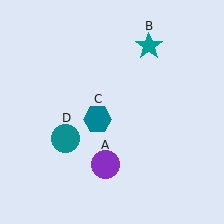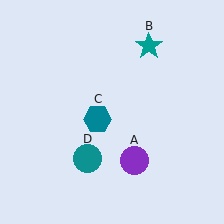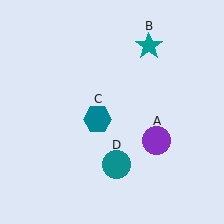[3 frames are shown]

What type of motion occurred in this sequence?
The purple circle (object A), teal circle (object D) rotated counterclockwise around the center of the scene.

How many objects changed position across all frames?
2 objects changed position: purple circle (object A), teal circle (object D).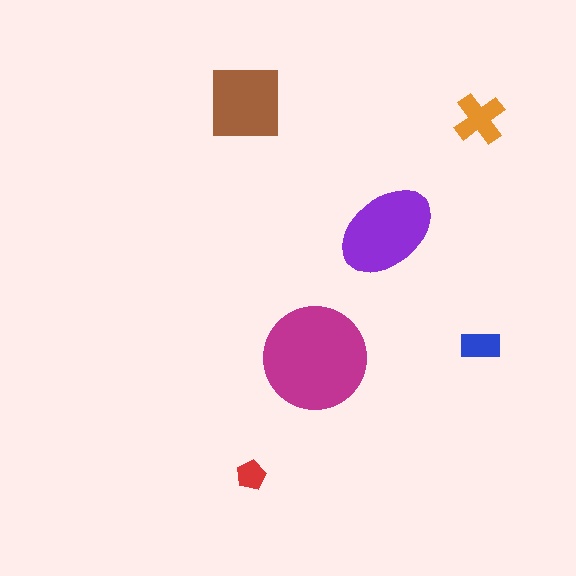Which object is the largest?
The magenta circle.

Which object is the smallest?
The red pentagon.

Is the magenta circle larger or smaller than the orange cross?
Larger.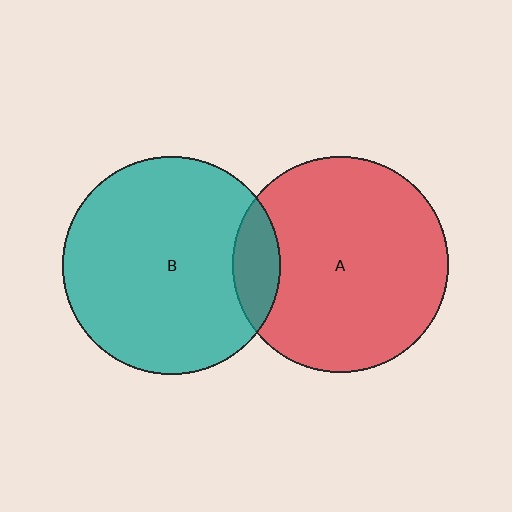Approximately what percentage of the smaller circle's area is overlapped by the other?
Approximately 10%.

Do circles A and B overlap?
Yes.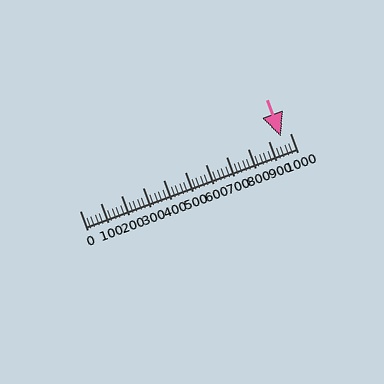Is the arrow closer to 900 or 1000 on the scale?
The arrow is closer to 1000.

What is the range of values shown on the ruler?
The ruler shows values from 0 to 1000.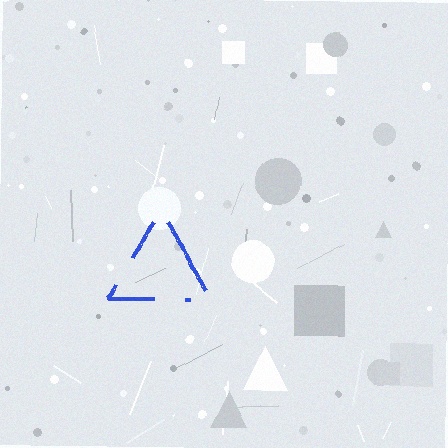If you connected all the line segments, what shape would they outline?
They would outline a triangle.